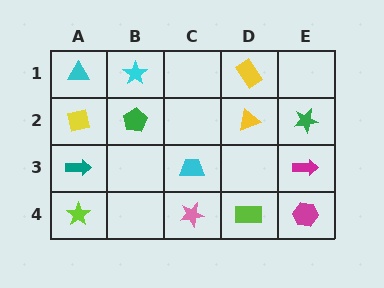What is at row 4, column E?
A magenta hexagon.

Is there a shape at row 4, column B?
No, that cell is empty.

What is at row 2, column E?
A green star.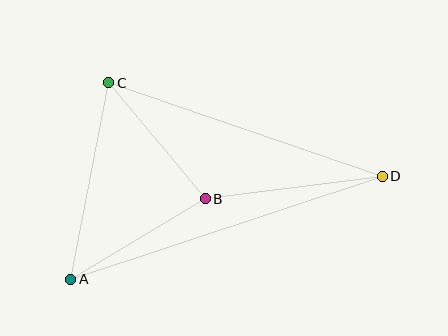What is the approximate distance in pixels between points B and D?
The distance between B and D is approximately 178 pixels.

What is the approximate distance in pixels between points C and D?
The distance between C and D is approximately 289 pixels.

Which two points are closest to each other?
Points B and C are closest to each other.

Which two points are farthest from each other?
Points A and D are farthest from each other.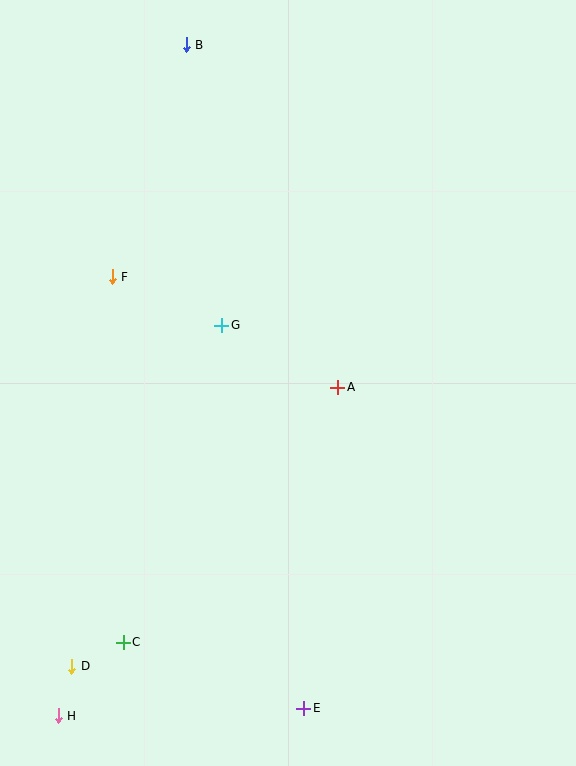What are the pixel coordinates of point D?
Point D is at (72, 666).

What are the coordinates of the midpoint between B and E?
The midpoint between B and E is at (245, 376).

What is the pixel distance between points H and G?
The distance between H and G is 423 pixels.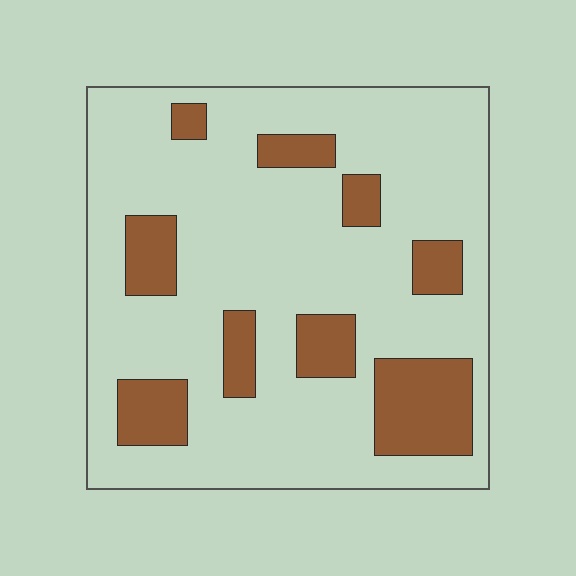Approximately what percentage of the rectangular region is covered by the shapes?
Approximately 20%.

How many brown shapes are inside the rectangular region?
9.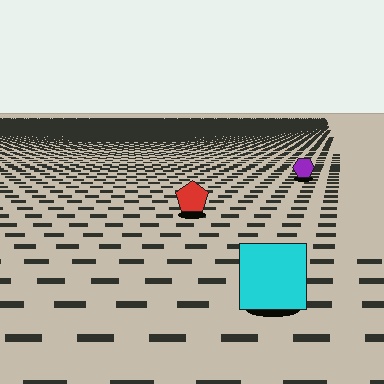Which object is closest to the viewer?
The cyan square is closest. The texture marks near it are larger and more spread out.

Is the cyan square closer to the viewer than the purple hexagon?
Yes. The cyan square is closer — you can tell from the texture gradient: the ground texture is coarser near it.